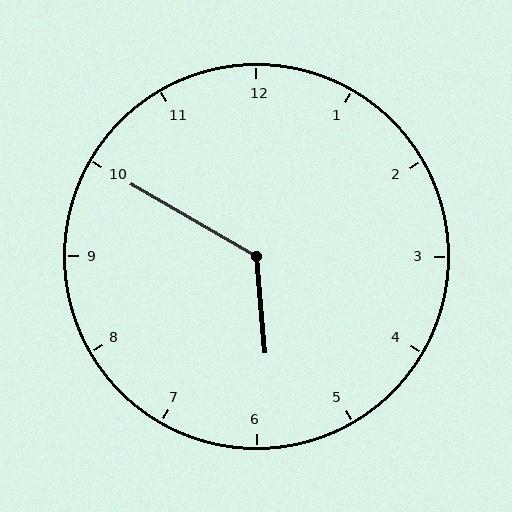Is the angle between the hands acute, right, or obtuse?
It is obtuse.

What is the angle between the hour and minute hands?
Approximately 125 degrees.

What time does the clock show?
5:50.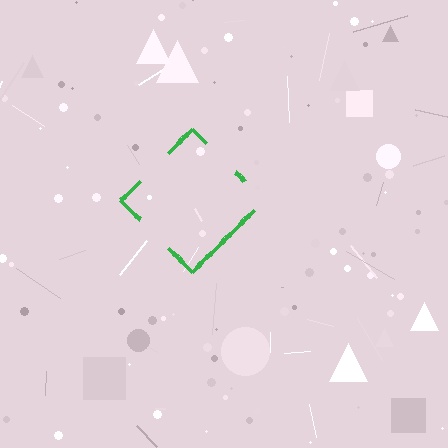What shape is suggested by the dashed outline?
The dashed outline suggests a diamond.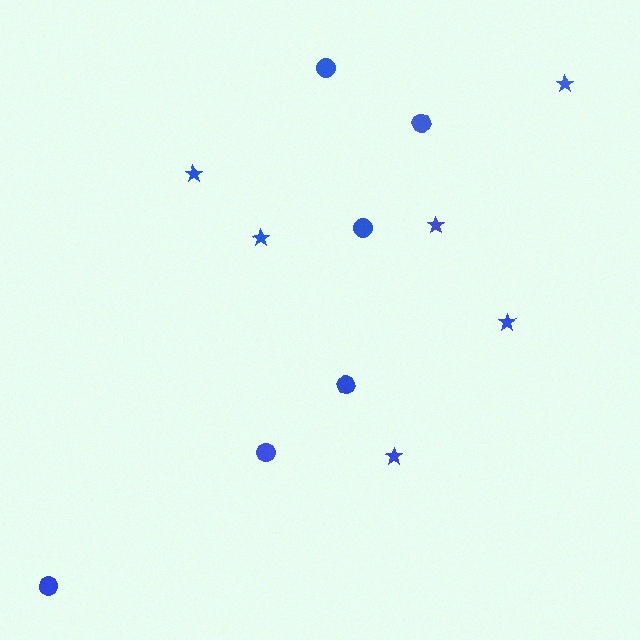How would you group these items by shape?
There are 2 groups: one group of stars (6) and one group of circles (6).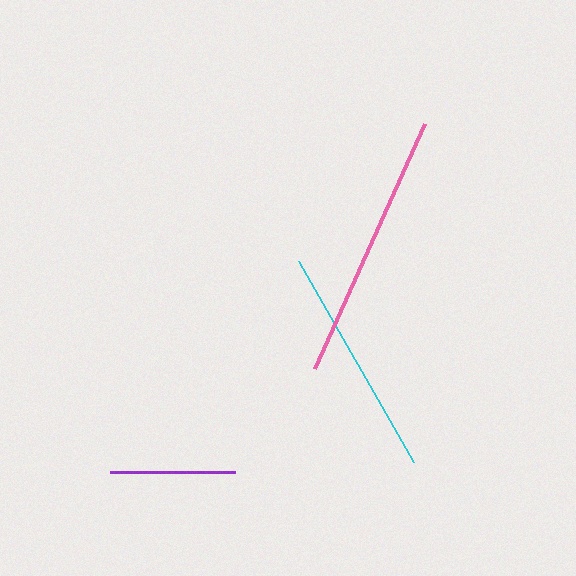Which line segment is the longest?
The pink line is the longest at approximately 269 pixels.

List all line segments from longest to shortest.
From longest to shortest: pink, cyan, purple.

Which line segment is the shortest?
The purple line is the shortest at approximately 125 pixels.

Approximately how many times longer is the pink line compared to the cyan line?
The pink line is approximately 1.2 times the length of the cyan line.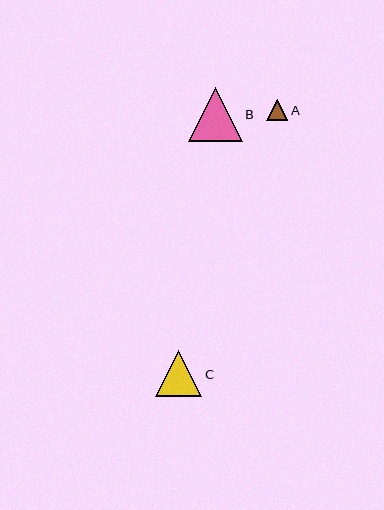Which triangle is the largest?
Triangle B is the largest with a size of approximately 54 pixels.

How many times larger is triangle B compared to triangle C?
Triangle B is approximately 1.2 times the size of triangle C.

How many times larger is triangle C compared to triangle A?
Triangle C is approximately 2.2 times the size of triangle A.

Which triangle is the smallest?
Triangle A is the smallest with a size of approximately 21 pixels.